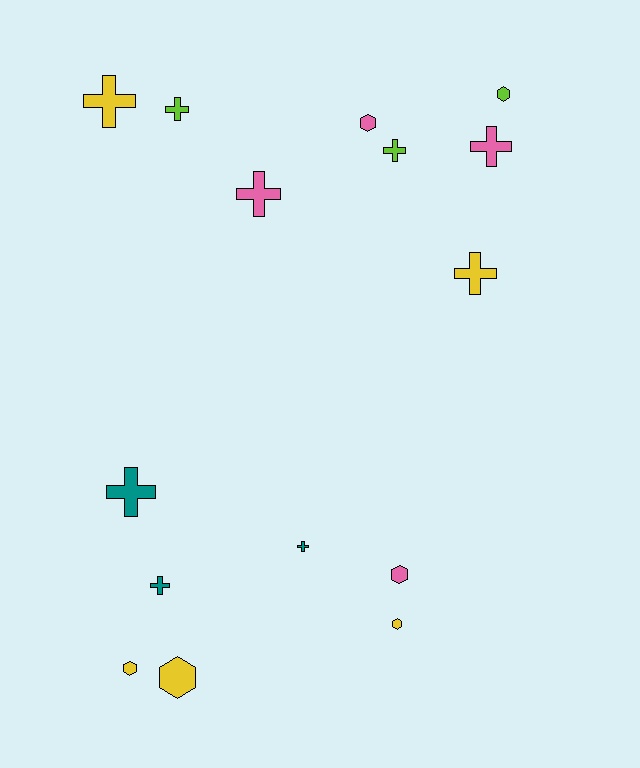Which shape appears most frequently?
Cross, with 9 objects.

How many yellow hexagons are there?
There are 3 yellow hexagons.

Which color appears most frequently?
Yellow, with 5 objects.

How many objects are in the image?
There are 15 objects.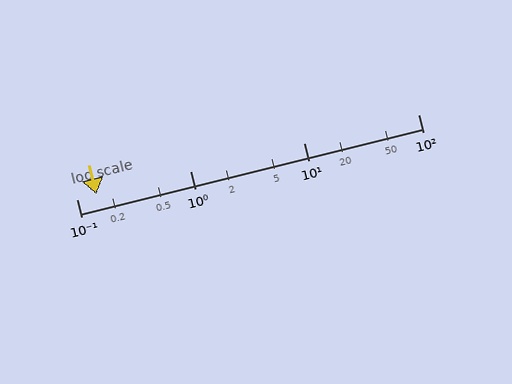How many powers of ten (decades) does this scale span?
The scale spans 3 decades, from 0.1 to 100.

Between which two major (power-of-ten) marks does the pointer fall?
The pointer is between 0.1 and 1.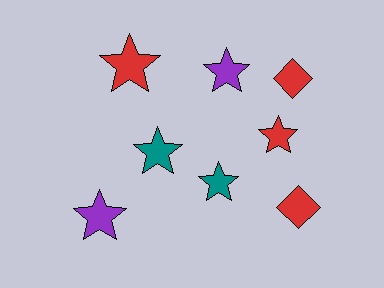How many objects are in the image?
There are 8 objects.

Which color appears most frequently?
Red, with 4 objects.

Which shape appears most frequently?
Star, with 6 objects.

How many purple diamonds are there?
There are no purple diamonds.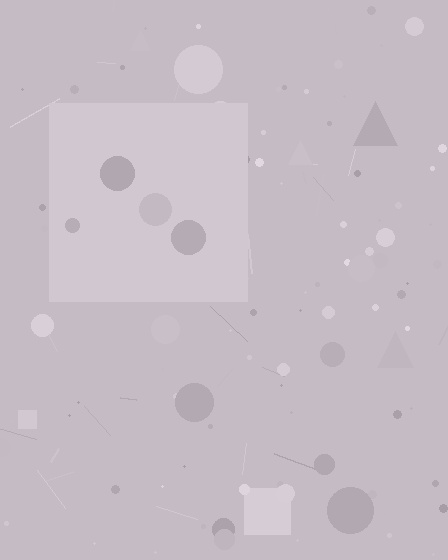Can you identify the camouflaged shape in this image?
The camouflaged shape is a square.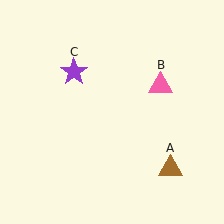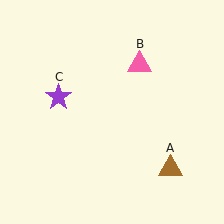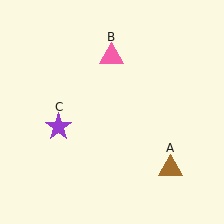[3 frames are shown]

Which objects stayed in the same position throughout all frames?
Brown triangle (object A) remained stationary.